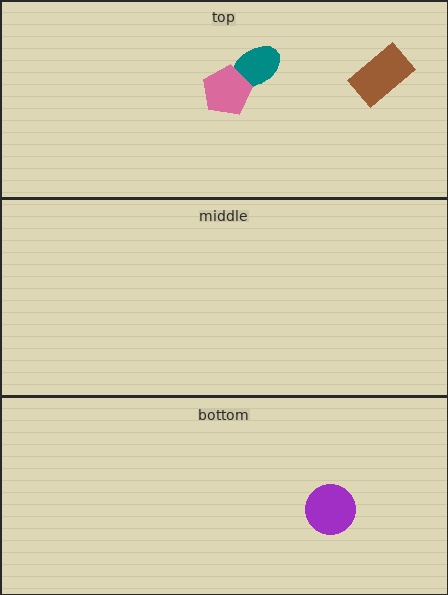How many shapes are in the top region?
3.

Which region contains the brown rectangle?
The top region.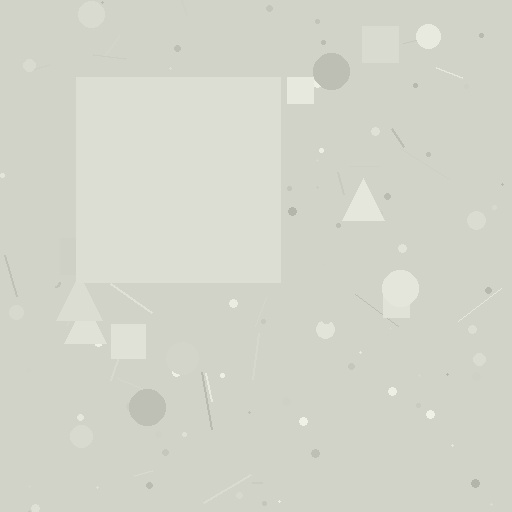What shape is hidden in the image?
A square is hidden in the image.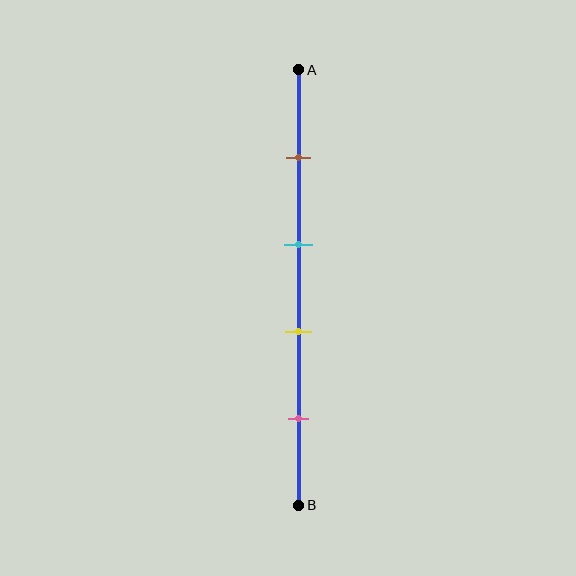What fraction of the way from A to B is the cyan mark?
The cyan mark is approximately 40% (0.4) of the way from A to B.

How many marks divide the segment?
There are 4 marks dividing the segment.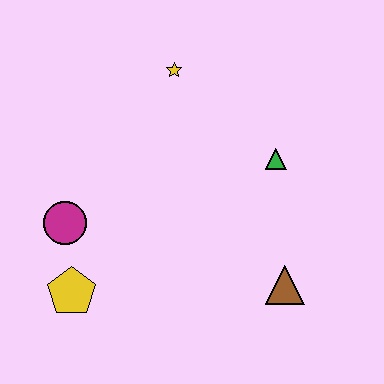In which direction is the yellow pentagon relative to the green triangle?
The yellow pentagon is to the left of the green triangle.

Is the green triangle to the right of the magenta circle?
Yes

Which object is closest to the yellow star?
The green triangle is closest to the yellow star.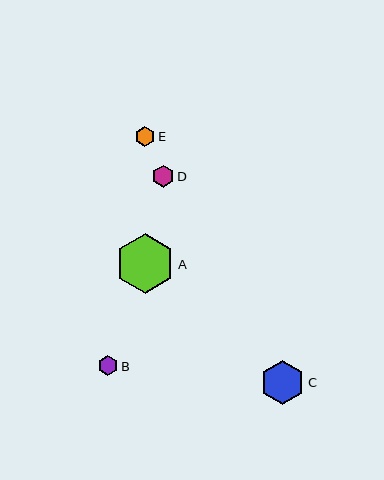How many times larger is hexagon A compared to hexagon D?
Hexagon A is approximately 2.7 times the size of hexagon D.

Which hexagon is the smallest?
Hexagon B is the smallest with a size of approximately 20 pixels.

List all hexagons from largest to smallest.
From largest to smallest: A, C, D, E, B.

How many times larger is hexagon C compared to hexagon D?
Hexagon C is approximately 2.0 times the size of hexagon D.